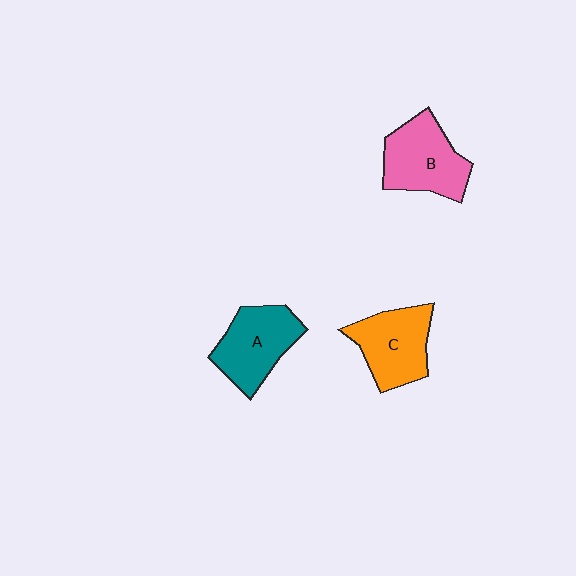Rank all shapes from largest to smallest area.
From largest to smallest: B (pink), A (teal), C (orange).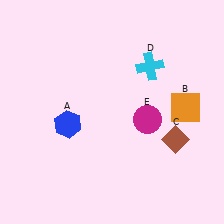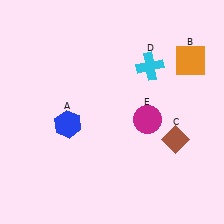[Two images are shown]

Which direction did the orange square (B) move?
The orange square (B) moved up.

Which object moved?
The orange square (B) moved up.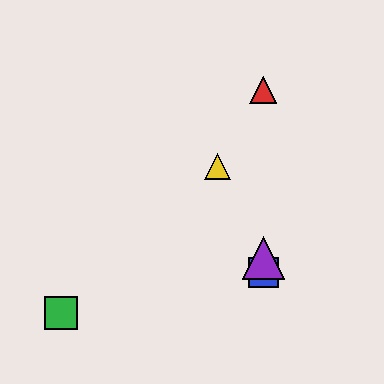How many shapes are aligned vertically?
3 shapes (the red triangle, the blue square, the purple triangle) are aligned vertically.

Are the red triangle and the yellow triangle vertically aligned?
No, the red triangle is at x≈263 and the yellow triangle is at x≈217.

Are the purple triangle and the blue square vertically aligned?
Yes, both are at x≈263.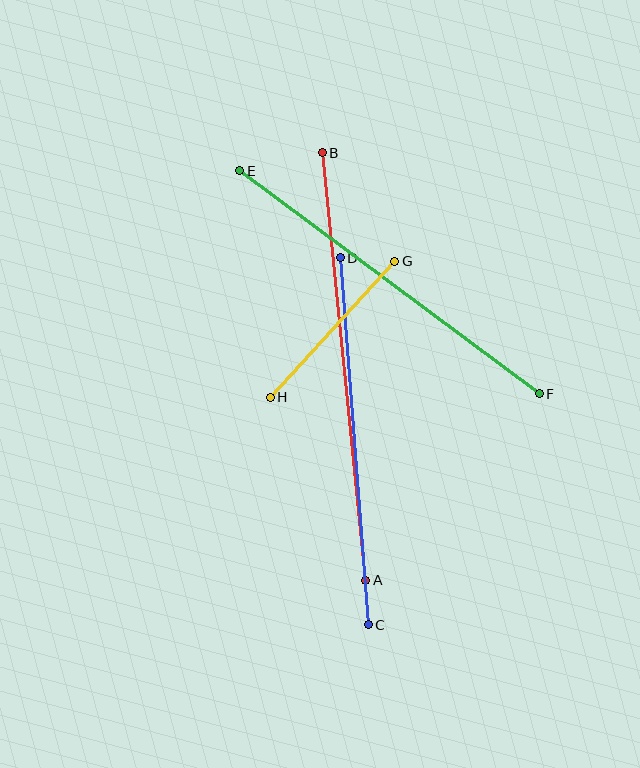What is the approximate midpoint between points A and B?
The midpoint is at approximately (344, 366) pixels.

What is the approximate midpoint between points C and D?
The midpoint is at approximately (354, 441) pixels.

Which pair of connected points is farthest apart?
Points A and B are farthest apart.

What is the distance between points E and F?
The distance is approximately 373 pixels.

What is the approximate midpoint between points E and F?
The midpoint is at approximately (390, 282) pixels.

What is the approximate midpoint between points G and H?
The midpoint is at approximately (333, 329) pixels.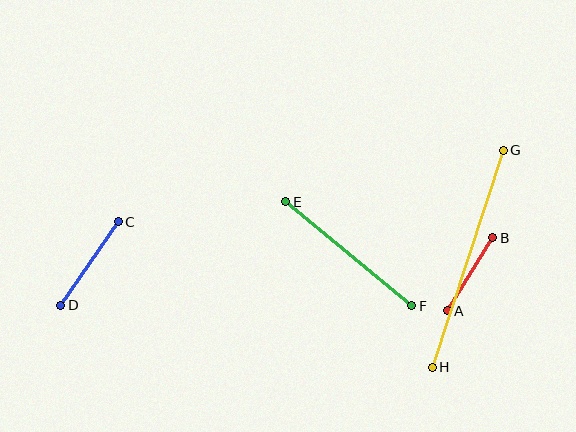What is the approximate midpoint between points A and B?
The midpoint is at approximately (470, 274) pixels.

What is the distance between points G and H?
The distance is approximately 228 pixels.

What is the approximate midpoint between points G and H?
The midpoint is at approximately (468, 259) pixels.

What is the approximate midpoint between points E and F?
The midpoint is at approximately (349, 254) pixels.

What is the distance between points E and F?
The distance is approximately 163 pixels.